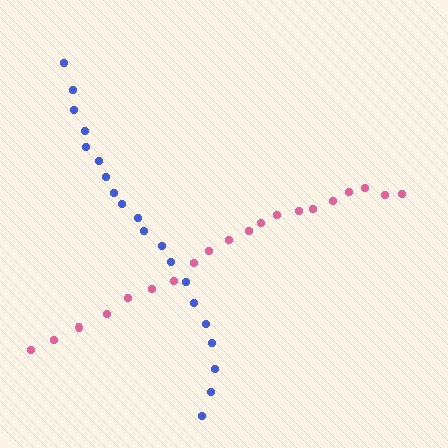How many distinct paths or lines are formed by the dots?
There are 2 distinct paths.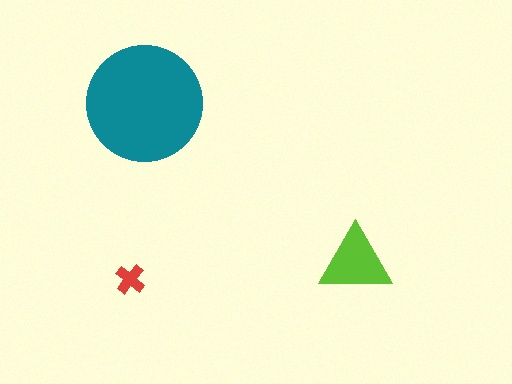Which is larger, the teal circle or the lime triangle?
The teal circle.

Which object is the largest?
The teal circle.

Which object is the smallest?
The red cross.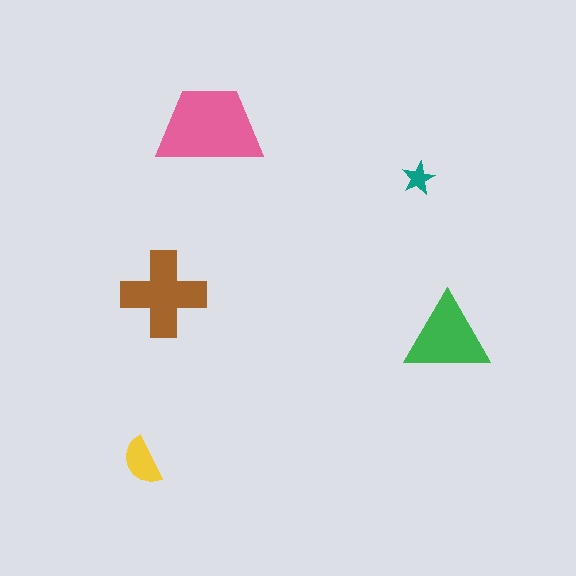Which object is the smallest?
The teal star.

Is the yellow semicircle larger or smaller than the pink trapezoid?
Smaller.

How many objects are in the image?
There are 5 objects in the image.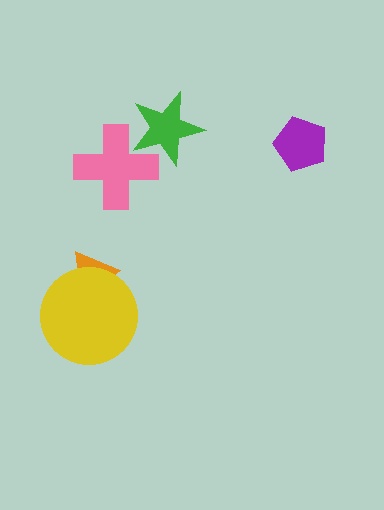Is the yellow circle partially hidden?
No, no other shape covers it.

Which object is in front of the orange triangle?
The yellow circle is in front of the orange triangle.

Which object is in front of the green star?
The pink cross is in front of the green star.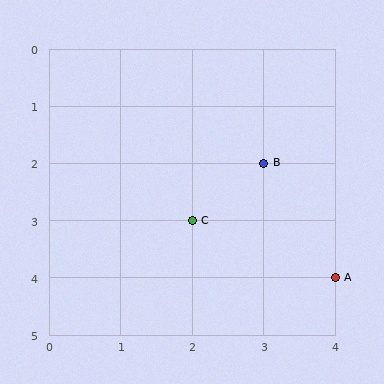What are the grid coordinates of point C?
Point C is at grid coordinates (2, 3).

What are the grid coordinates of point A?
Point A is at grid coordinates (4, 4).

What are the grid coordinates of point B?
Point B is at grid coordinates (3, 2).